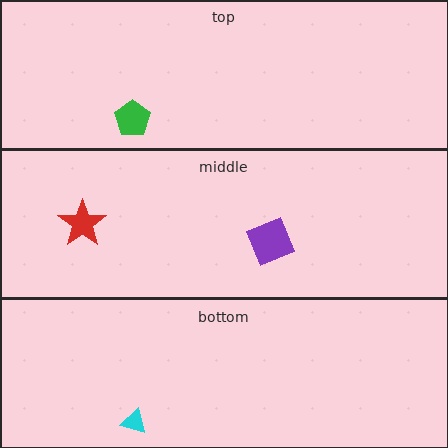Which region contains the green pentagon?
The top region.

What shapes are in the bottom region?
The cyan triangle.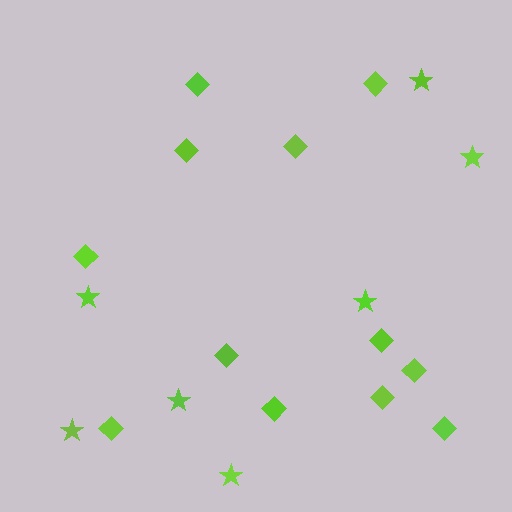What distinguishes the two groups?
There are 2 groups: one group of diamonds (12) and one group of stars (7).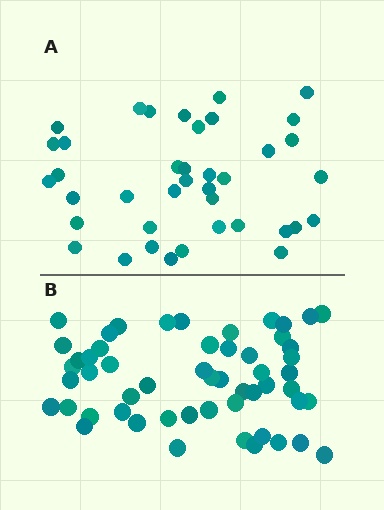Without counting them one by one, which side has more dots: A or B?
Region B (the bottom region) has more dots.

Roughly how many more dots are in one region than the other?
Region B has approximately 15 more dots than region A.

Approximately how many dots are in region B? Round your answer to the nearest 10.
About 50 dots. (The exact count is 54, which rounds to 50.)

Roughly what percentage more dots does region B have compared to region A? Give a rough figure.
About 40% more.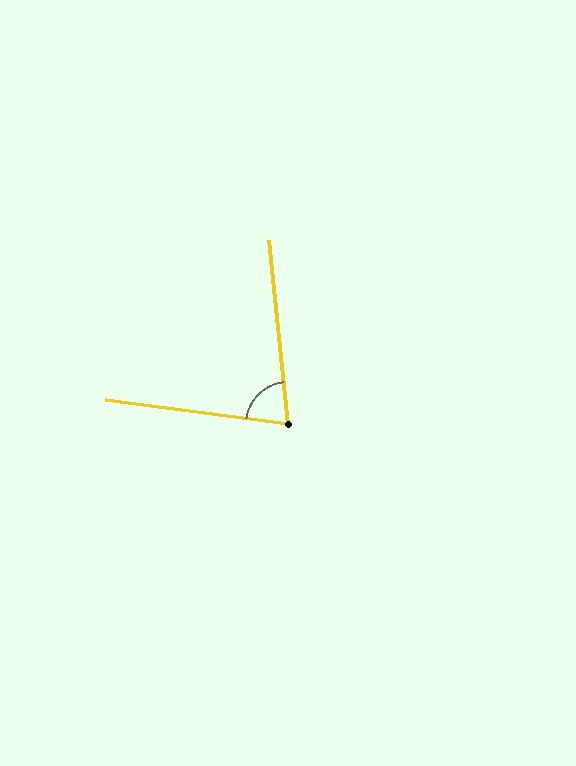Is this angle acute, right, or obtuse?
It is acute.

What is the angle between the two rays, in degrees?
Approximately 77 degrees.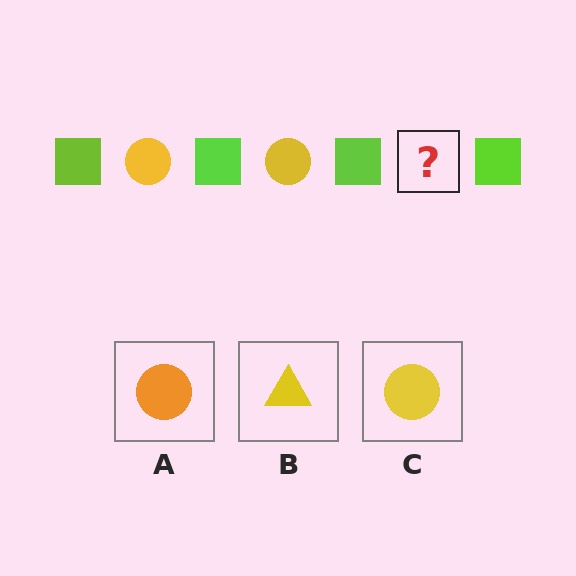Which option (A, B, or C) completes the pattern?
C.